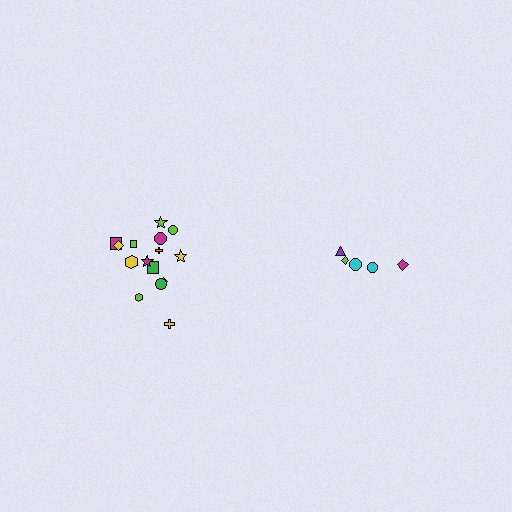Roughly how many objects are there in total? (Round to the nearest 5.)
Roughly 20 objects in total.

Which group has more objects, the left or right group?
The left group.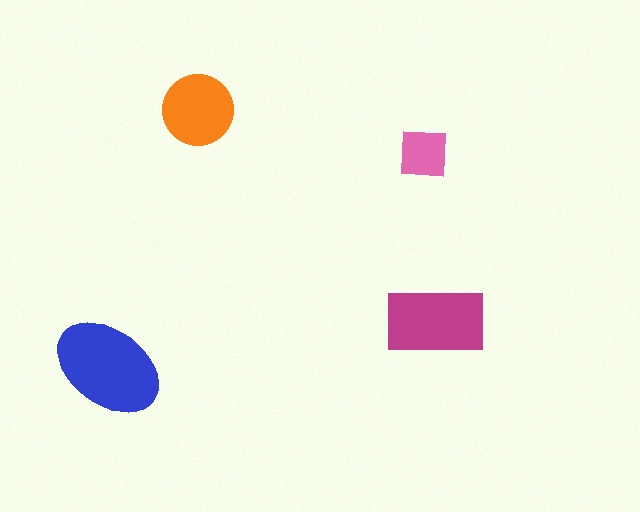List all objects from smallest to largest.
The pink square, the orange circle, the magenta rectangle, the blue ellipse.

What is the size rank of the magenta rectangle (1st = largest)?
2nd.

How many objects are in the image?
There are 4 objects in the image.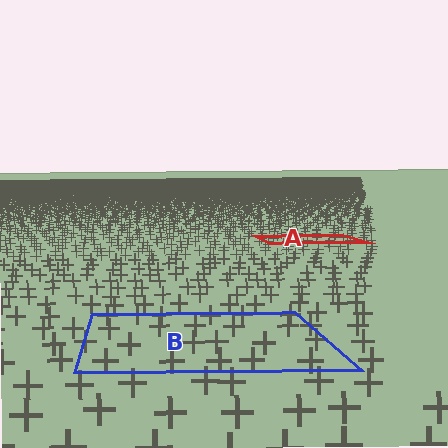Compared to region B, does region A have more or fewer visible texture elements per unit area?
Region A has more texture elements per unit area — they are packed more densely because it is farther away.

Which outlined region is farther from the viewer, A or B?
Region A is farther from the viewer — the texture elements inside it appear smaller and more densely packed.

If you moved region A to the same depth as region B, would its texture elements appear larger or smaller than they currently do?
They would appear larger. At a closer depth, the same texture elements are projected at a bigger on-screen size.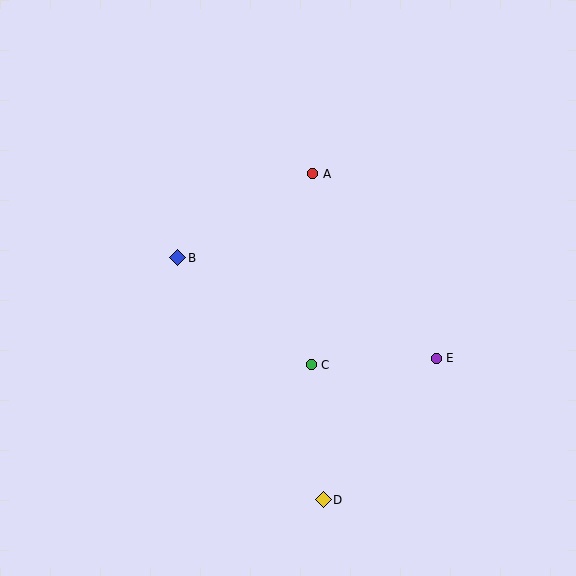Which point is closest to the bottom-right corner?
Point E is closest to the bottom-right corner.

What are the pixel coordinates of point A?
Point A is at (313, 174).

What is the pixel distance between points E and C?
The distance between E and C is 125 pixels.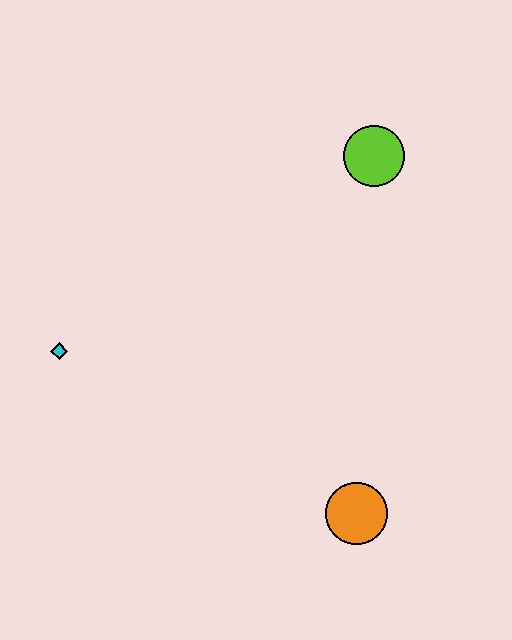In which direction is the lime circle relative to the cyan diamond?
The lime circle is to the right of the cyan diamond.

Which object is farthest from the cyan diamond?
The lime circle is farthest from the cyan diamond.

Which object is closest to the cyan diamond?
The orange circle is closest to the cyan diamond.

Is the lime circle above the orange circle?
Yes